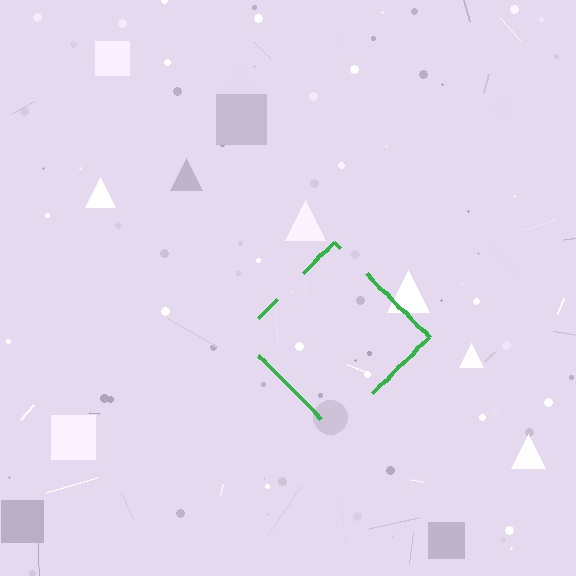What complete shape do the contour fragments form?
The contour fragments form a diamond.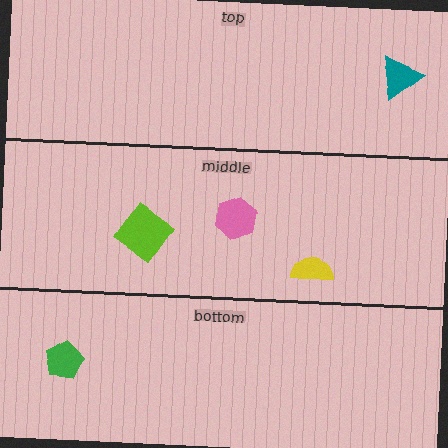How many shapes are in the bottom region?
1.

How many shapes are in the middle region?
3.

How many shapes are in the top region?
1.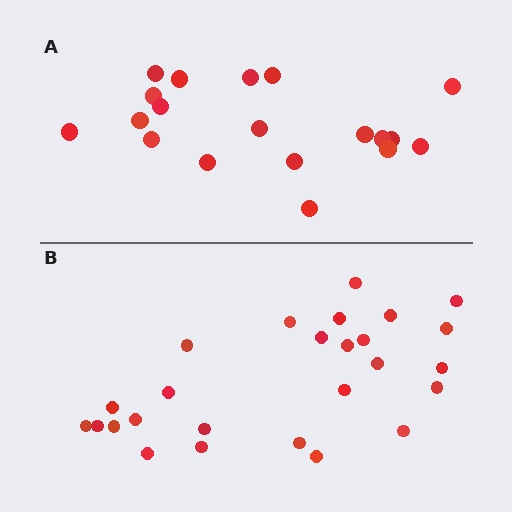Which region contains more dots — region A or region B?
Region B (the bottom region) has more dots.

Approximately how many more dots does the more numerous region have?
Region B has roughly 8 or so more dots than region A.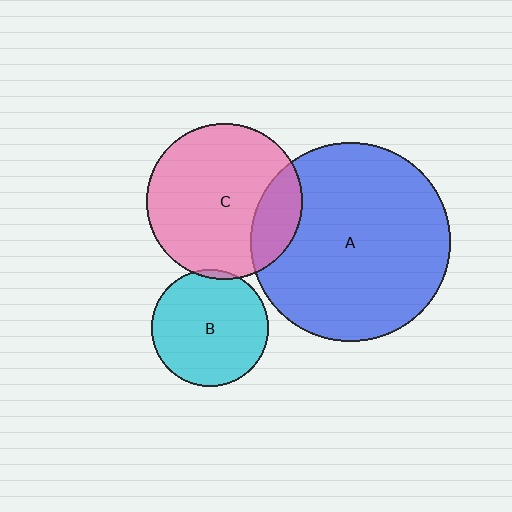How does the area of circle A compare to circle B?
Approximately 2.9 times.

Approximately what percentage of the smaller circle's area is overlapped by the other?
Approximately 20%.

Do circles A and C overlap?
Yes.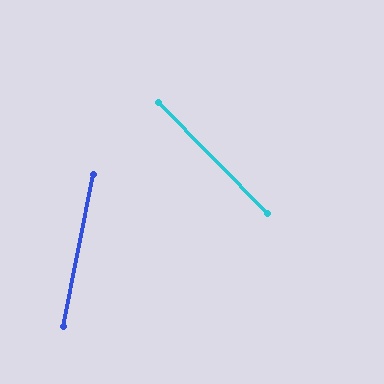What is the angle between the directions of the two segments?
Approximately 56 degrees.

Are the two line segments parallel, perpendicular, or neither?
Neither parallel nor perpendicular — they differ by about 56°.